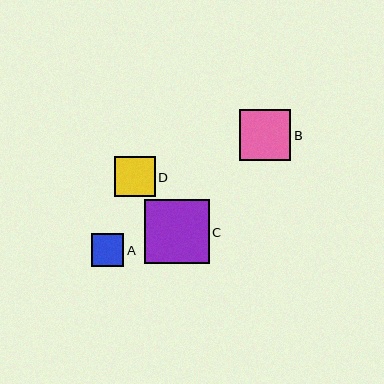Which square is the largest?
Square C is the largest with a size of approximately 64 pixels.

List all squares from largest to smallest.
From largest to smallest: C, B, D, A.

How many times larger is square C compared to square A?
Square C is approximately 2.0 times the size of square A.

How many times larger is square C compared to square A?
Square C is approximately 2.0 times the size of square A.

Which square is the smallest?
Square A is the smallest with a size of approximately 33 pixels.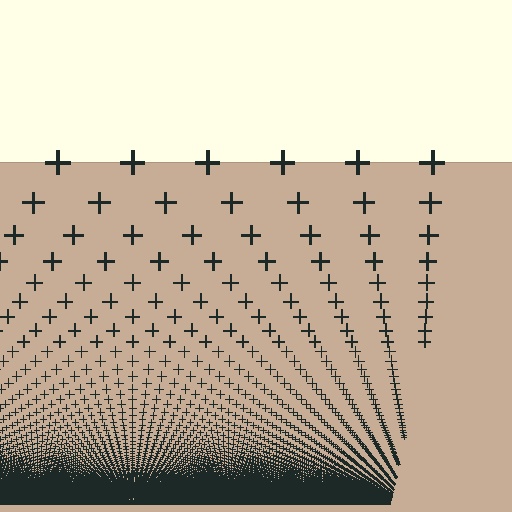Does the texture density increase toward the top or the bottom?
Density increases toward the bottom.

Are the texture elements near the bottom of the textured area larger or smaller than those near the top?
Smaller. The gradient is inverted — elements near the bottom are smaller and denser.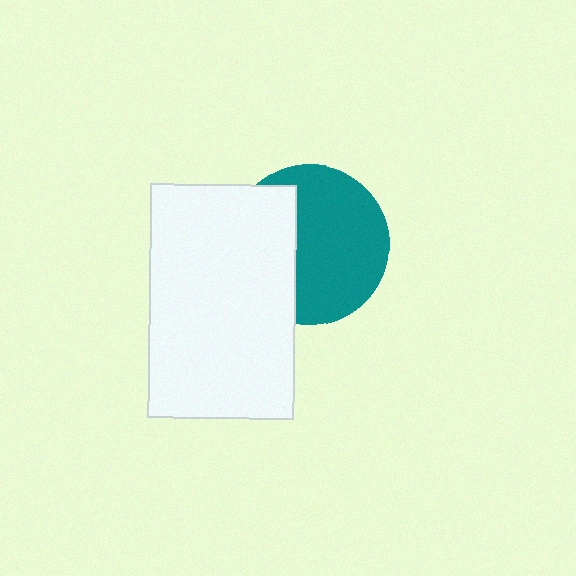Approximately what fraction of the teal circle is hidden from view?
Roughly 37% of the teal circle is hidden behind the white rectangle.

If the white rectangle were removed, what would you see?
You would see the complete teal circle.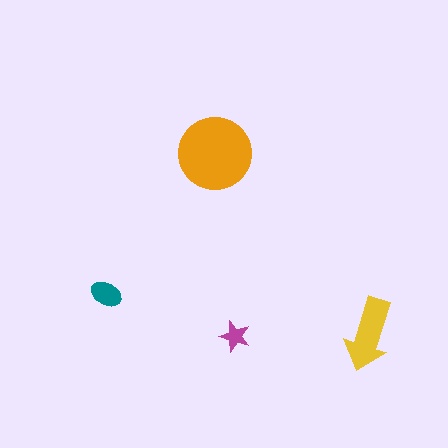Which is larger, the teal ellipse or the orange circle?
The orange circle.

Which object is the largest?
The orange circle.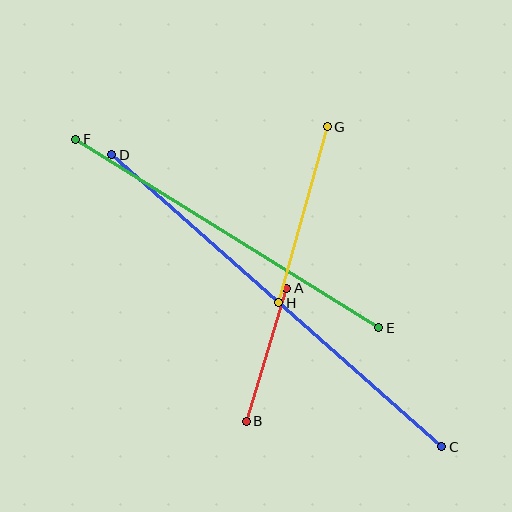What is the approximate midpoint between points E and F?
The midpoint is at approximately (227, 234) pixels.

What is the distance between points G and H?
The distance is approximately 183 pixels.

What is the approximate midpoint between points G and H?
The midpoint is at approximately (303, 215) pixels.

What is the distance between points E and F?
The distance is approximately 357 pixels.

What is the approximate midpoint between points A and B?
The midpoint is at approximately (266, 355) pixels.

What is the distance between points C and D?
The distance is approximately 440 pixels.